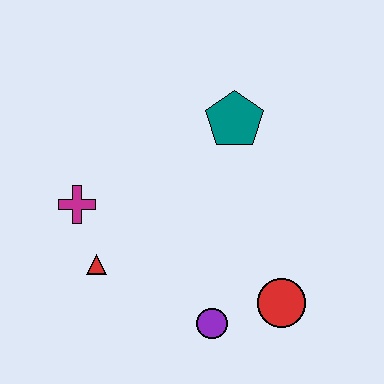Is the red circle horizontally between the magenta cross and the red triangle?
No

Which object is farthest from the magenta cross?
The red circle is farthest from the magenta cross.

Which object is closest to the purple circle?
The red circle is closest to the purple circle.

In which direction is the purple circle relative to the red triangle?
The purple circle is to the right of the red triangle.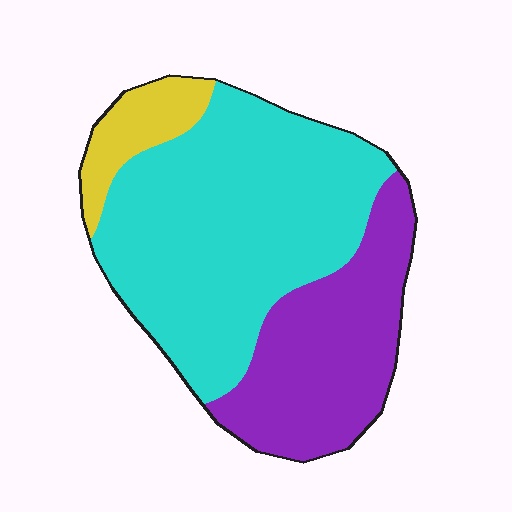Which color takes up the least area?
Yellow, at roughly 10%.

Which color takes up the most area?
Cyan, at roughly 60%.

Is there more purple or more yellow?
Purple.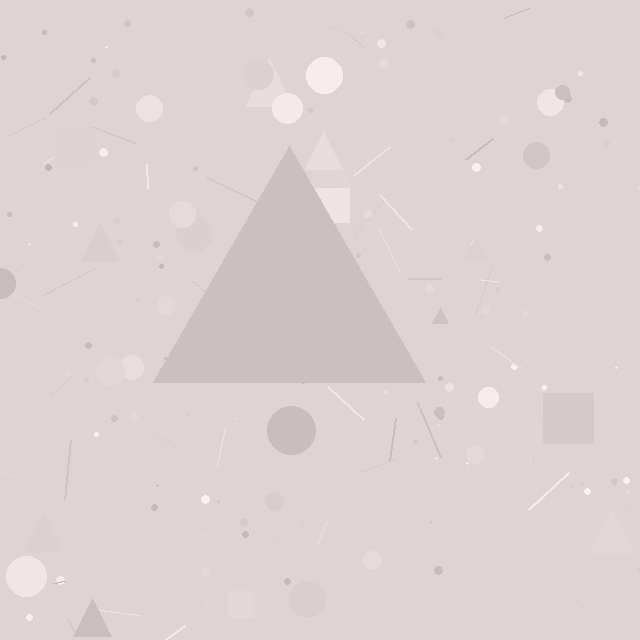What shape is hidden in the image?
A triangle is hidden in the image.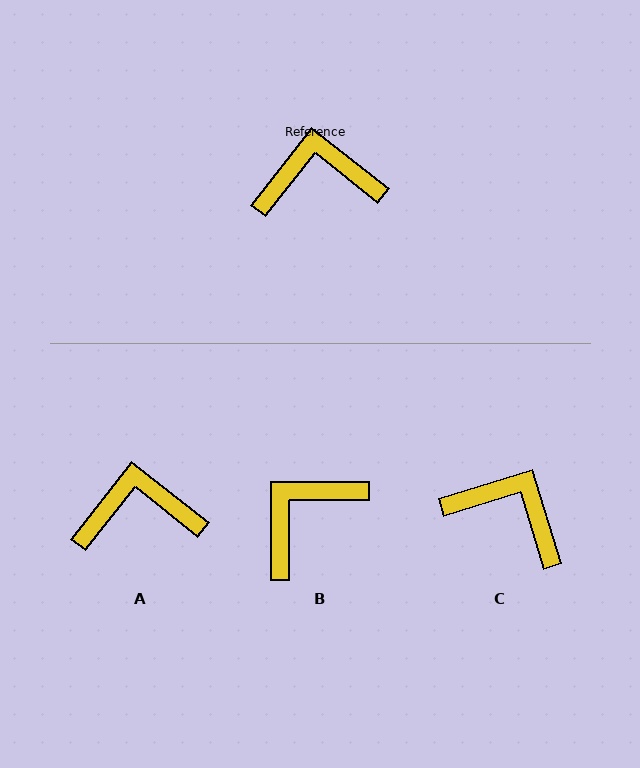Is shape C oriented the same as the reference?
No, it is off by about 35 degrees.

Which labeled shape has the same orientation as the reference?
A.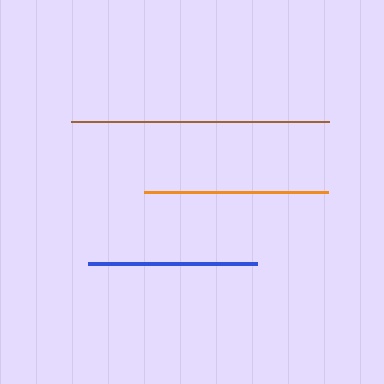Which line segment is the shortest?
The blue line is the shortest at approximately 169 pixels.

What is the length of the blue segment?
The blue segment is approximately 169 pixels long.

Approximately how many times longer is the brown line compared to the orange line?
The brown line is approximately 1.4 times the length of the orange line.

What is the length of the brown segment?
The brown segment is approximately 259 pixels long.